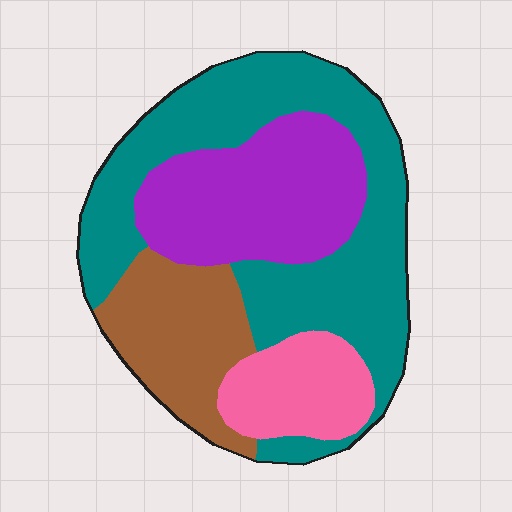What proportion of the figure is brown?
Brown covers about 20% of the figure.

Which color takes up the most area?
Teal, at roughly 45%.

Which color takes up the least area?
Pink, at roughly 15%.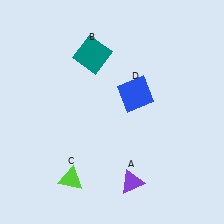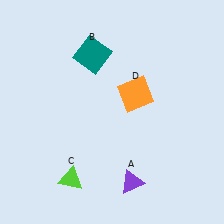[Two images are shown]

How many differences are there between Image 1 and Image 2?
There is 1 difference between the two images.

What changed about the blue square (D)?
In Image 1, D is blue. In Image 2, it changed to orange.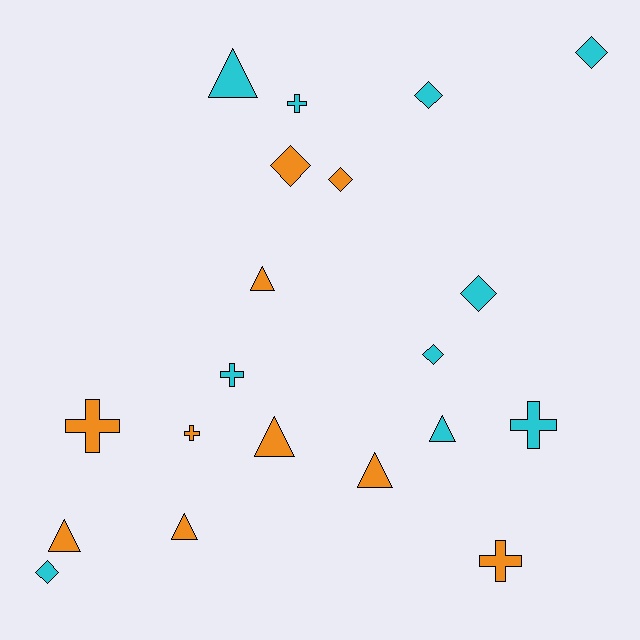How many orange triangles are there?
There are 5 orange triangles.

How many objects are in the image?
There are 20 objects.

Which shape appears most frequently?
Triangle, with 7 objects.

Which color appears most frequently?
Orange, with 10 objects.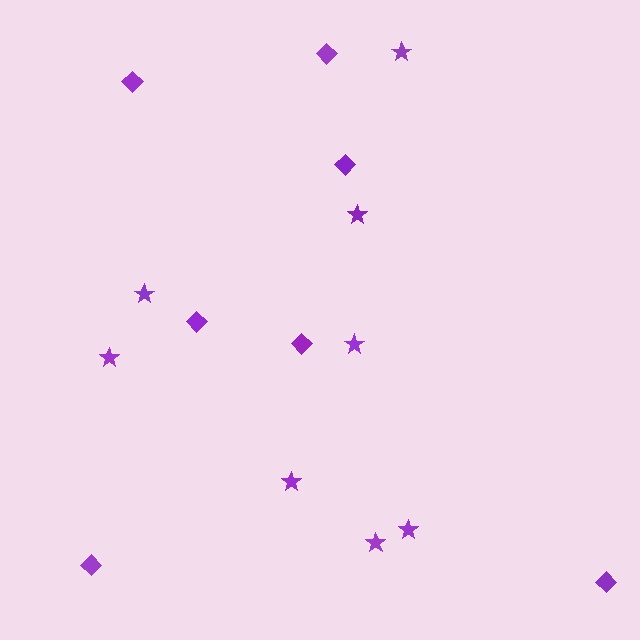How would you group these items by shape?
There are 2 groups: one group of stars (8) and one group of diamonds (7).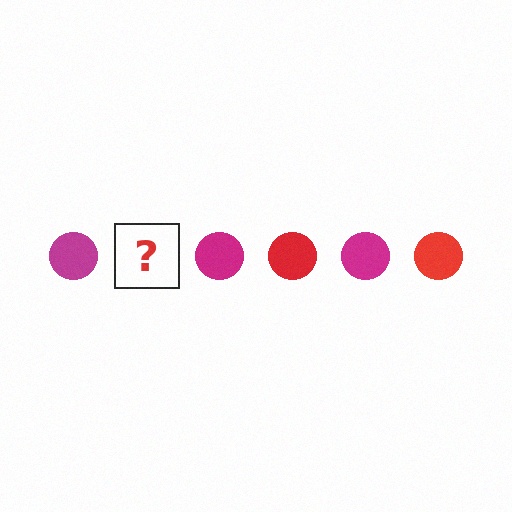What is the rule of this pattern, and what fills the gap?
The rule is that the pattern cycles through magenta, red circles. The gap should be filled with a red circle.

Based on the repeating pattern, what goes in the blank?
The blank should be a red circle.